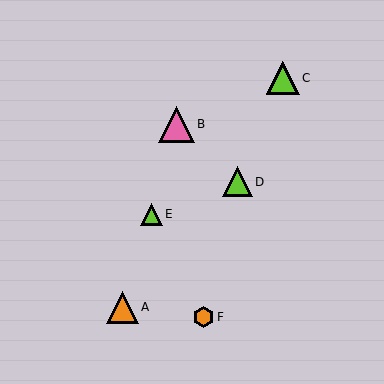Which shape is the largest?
The pink triangle (labeled B) is the largest.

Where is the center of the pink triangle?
The center of the pink triangle is at (176, 124).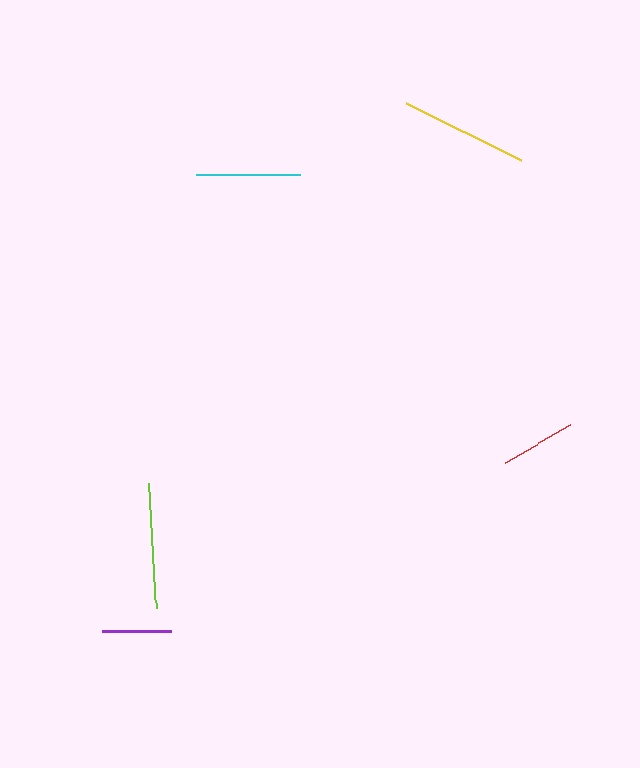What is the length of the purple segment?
The purple segment is approximately 69 pixels long.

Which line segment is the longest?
The yellow line is the longest at approximately 128 pixels.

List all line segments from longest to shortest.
From longest to shortest: yellow, lime, cyan, red, purple.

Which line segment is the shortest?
The purple line is the shortest at approximately 69 pixels.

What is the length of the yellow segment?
The yellow segment is approximately 128 pixels long.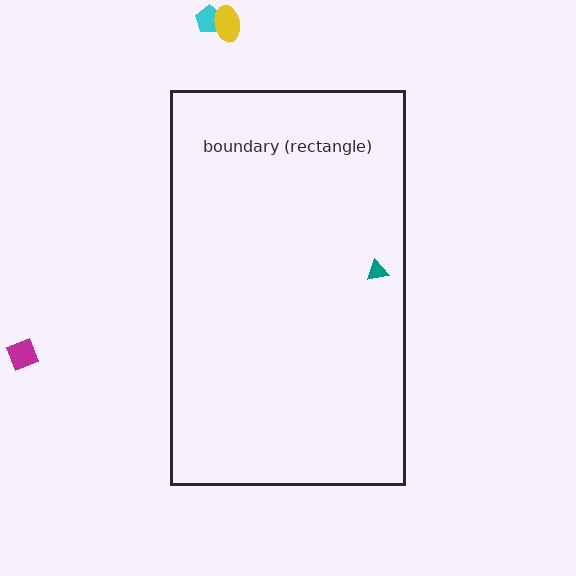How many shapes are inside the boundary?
1 inside, 3 outside.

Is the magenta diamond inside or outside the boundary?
Outside.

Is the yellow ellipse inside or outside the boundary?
Outside.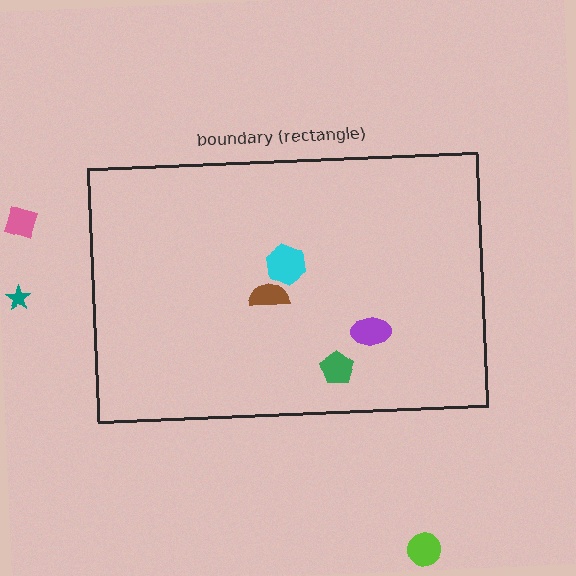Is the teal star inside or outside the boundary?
Outside.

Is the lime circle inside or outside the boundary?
Outside.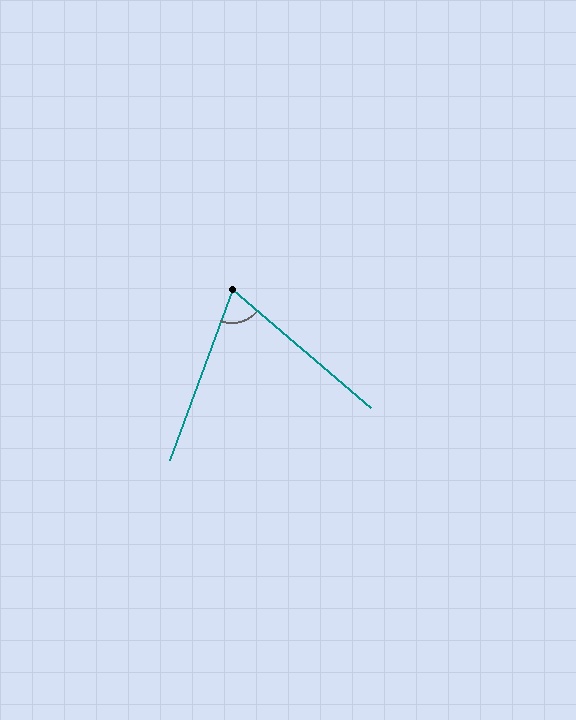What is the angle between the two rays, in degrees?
Approximately 70 degrees.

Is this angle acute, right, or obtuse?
It is acute.